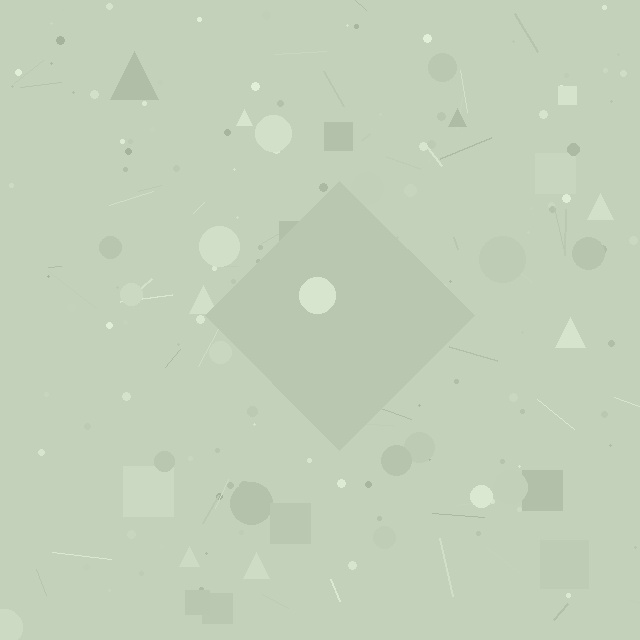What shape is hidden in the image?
A diamond is hidden in the image.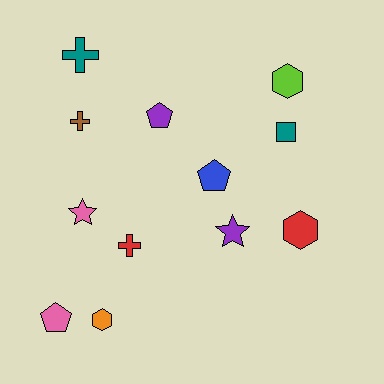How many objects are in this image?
There are 12 objects.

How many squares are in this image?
There is 1 square.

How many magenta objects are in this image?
There are no magenta objects.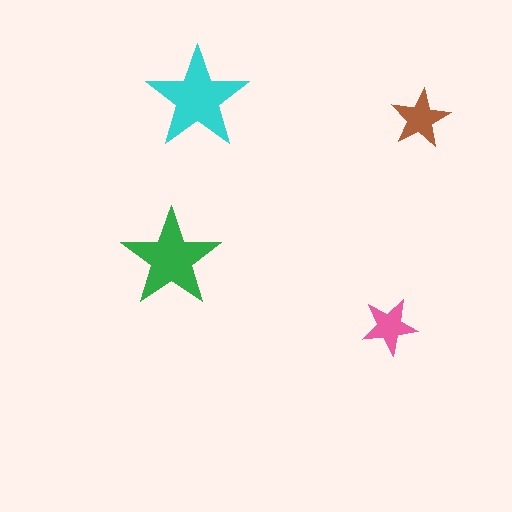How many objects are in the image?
There are 4 objects in the image.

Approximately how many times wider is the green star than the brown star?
About 1.5 times wider.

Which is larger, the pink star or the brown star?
The brown one.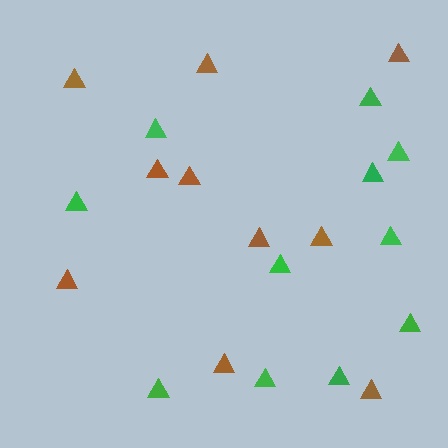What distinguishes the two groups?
There are 2 groups: one group of brown triangles (10) and one group of green triangles (11).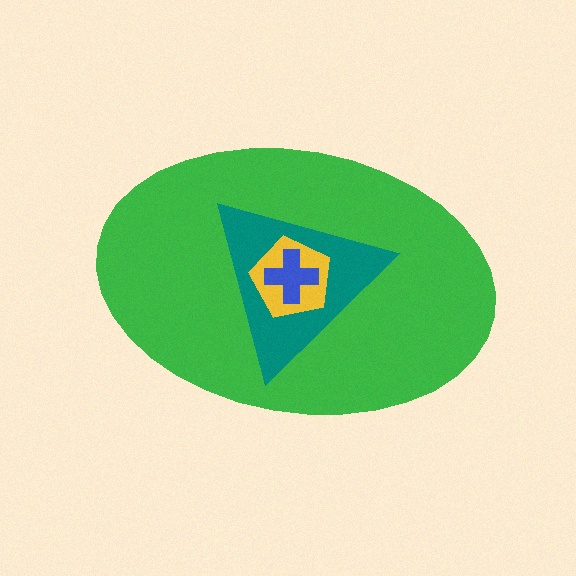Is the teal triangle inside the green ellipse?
Yes.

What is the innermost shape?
The blue cross.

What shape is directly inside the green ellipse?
The teal triangle.